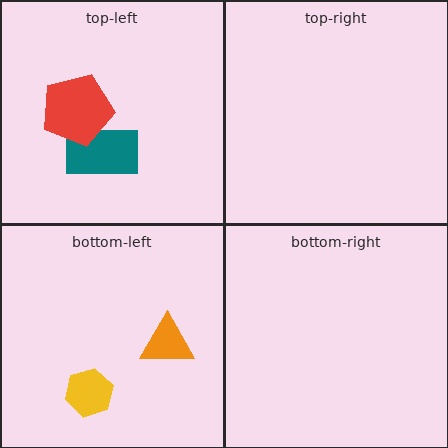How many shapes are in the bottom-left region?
2.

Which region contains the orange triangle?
The bottom-left region.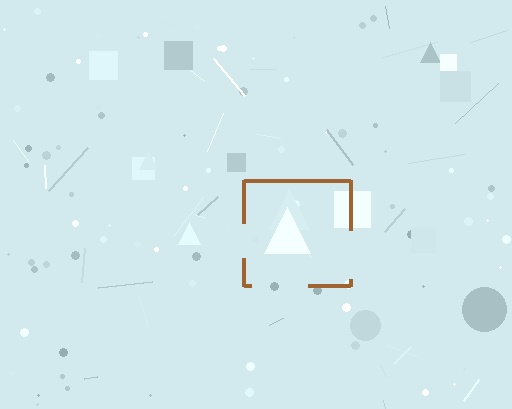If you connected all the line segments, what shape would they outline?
They would outline a square.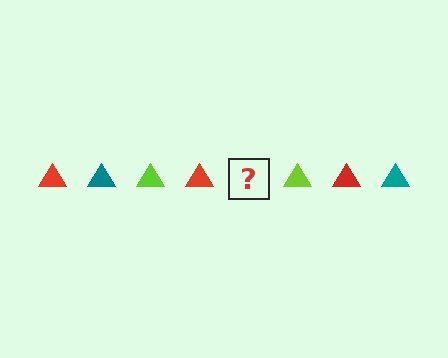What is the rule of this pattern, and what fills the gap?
The rule is that the pattern cycles through red, teal, lime triangles. The gap should be filled with a teal triangle.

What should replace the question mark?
The question mark should be replaced with a teal triangle.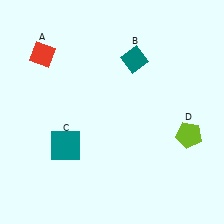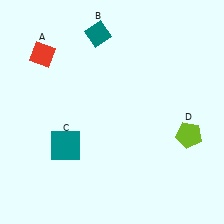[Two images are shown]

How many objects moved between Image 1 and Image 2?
1 object moved between the two images.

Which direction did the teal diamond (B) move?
The teal diamond (B) moved left.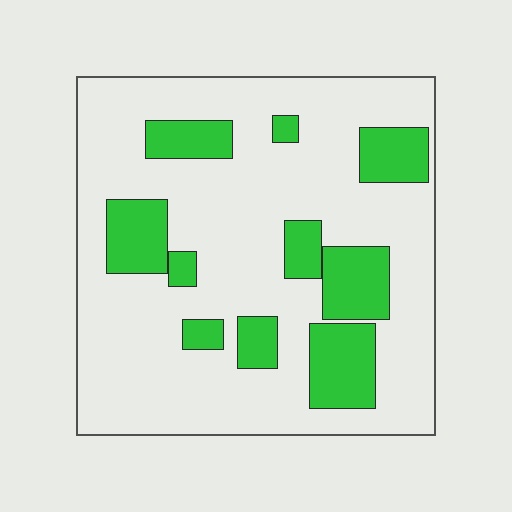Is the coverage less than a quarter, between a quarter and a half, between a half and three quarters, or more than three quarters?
Less than a quarter.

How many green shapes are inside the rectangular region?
10.